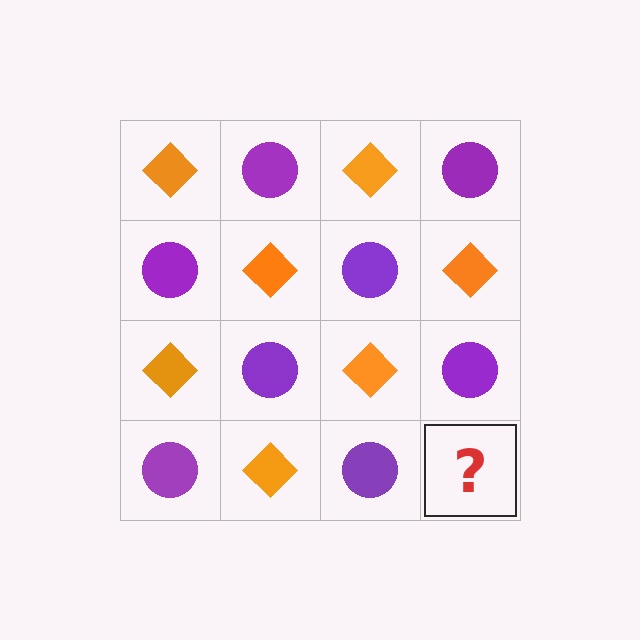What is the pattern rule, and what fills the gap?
The rule is that it alternates orange diamond and purple circle in a checkerboard pattern. The gap should be filled with an orange diamond.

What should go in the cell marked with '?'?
The missing cell should contain an orange diamond.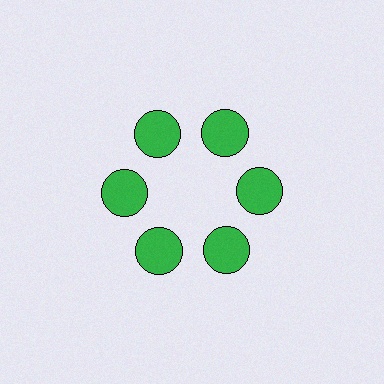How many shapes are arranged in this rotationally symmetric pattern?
There are 6 shapes, arranged in 6 groups of 1.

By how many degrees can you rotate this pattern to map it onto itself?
The pattern maps onto itself every 60 degrees of rotation.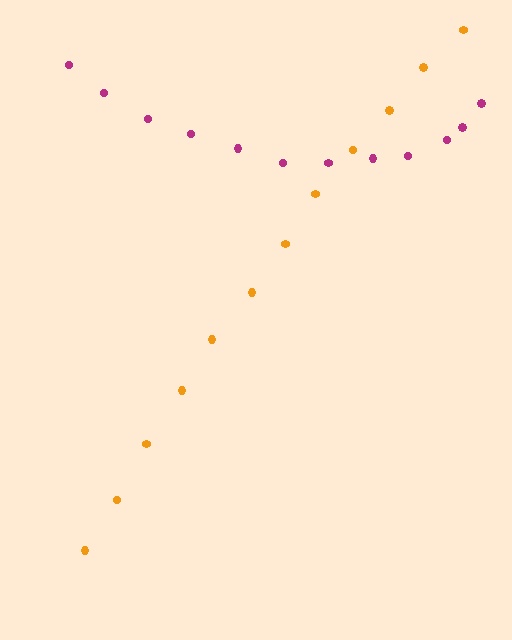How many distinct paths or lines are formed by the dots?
There are 2 distinct paths.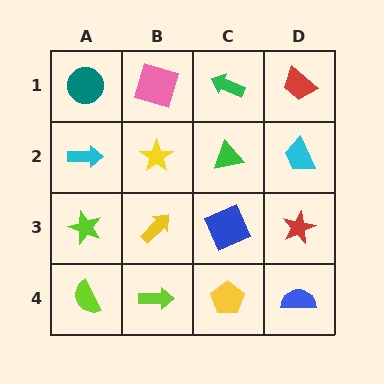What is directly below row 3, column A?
A lime semicircle.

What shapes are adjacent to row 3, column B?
A yellow star (row 2, column B), a lime arrow (row 4, column B), a lime star (row 3, column A), a blue square (row 3, column C).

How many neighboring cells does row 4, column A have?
2.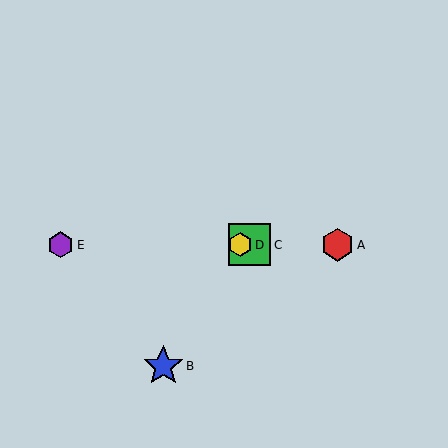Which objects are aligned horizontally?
Objects A, C, D, E are aligned horizontally.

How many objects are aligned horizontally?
4 objects (A, C, D, E) are aligned horizontally.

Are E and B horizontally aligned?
No, E is at y≈245 and B is at y≈366.